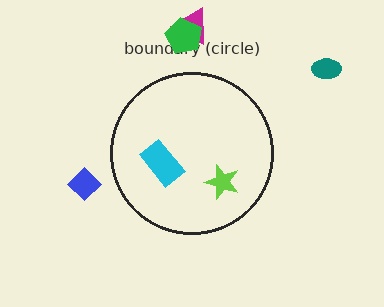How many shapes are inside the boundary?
2 inside, 4 outside.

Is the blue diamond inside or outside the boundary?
Outside.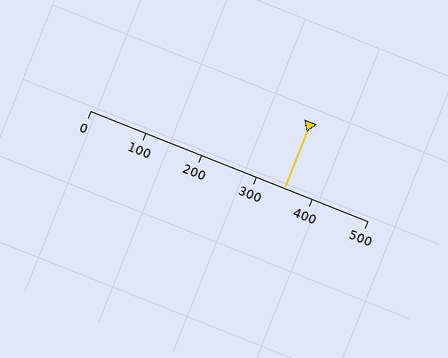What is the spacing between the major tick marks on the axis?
The major ticks are spaced 100 apart.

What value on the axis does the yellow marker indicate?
The marker indicates approximately 350.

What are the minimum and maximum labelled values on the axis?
The axis runs from 0 to 500.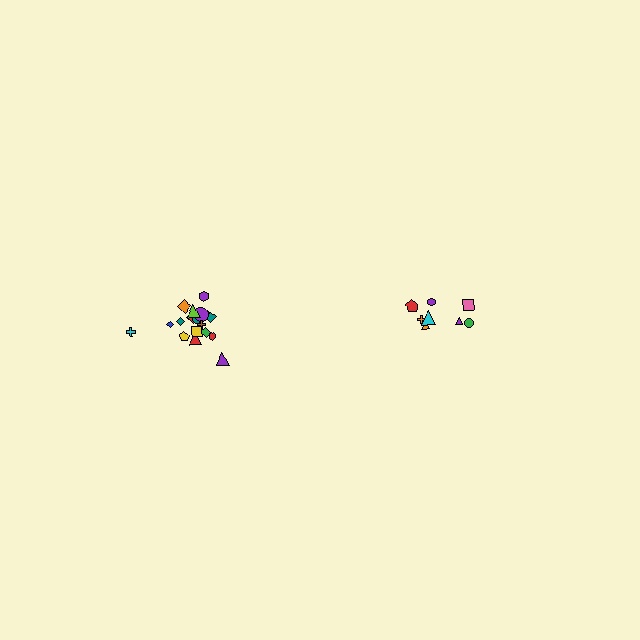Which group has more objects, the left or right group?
The left group.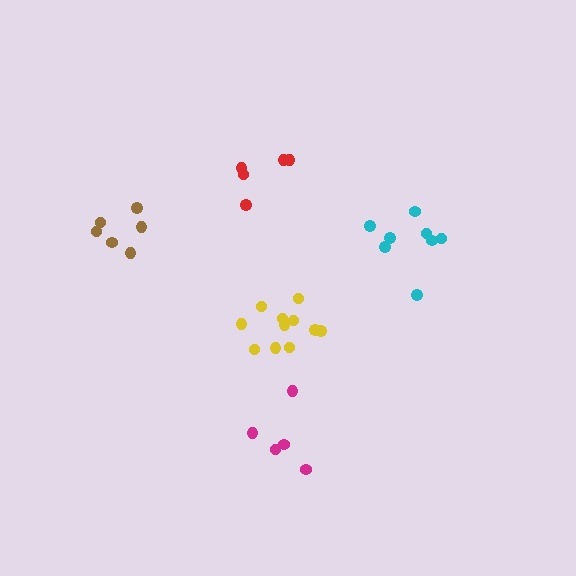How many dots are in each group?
Group 1: 11 dots, Group 2: 8 dots, Group 3: 6 dots, Group 4: 5 dots, Group 5: 5 dots (35 total).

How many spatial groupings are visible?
There are 5 spatial groupings.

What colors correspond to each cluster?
The clusters are colored: yellow, cyan, brown, red, magenta.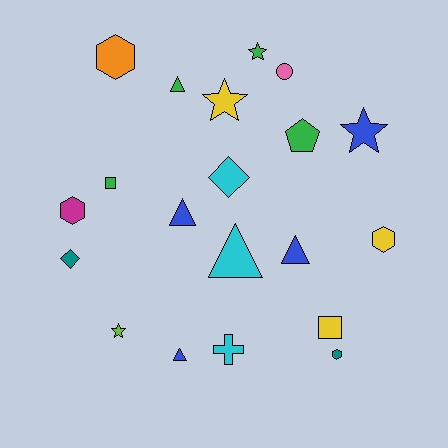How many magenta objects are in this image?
There is 1 magenta object.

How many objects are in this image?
There are 20 objects.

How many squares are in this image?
There are 2 squares.